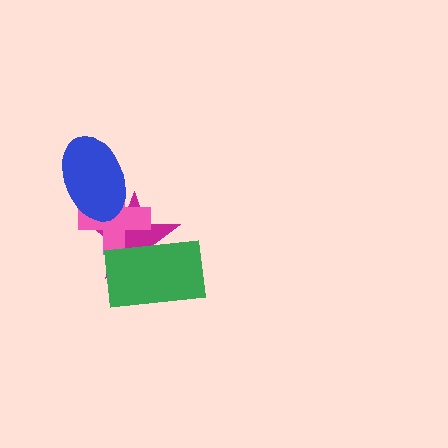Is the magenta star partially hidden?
Yes, it is partially covered by another shape.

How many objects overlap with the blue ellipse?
2 objects overlap with the blue ellipse.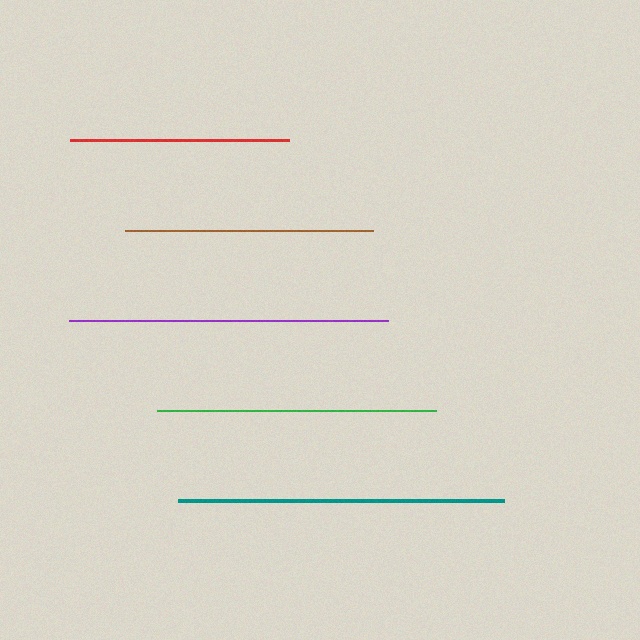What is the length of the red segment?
The red segment is approximately 219 pixels long.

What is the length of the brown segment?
The brown segment is approximately 248 pixels long.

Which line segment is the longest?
The teal line is the longest at approximately 325 pixels.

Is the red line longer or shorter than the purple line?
The purple line is longer than the red line.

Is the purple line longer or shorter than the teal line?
The teal line is longer than the purple line.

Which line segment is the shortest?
The red line is the shortest at approximately 219 pixels.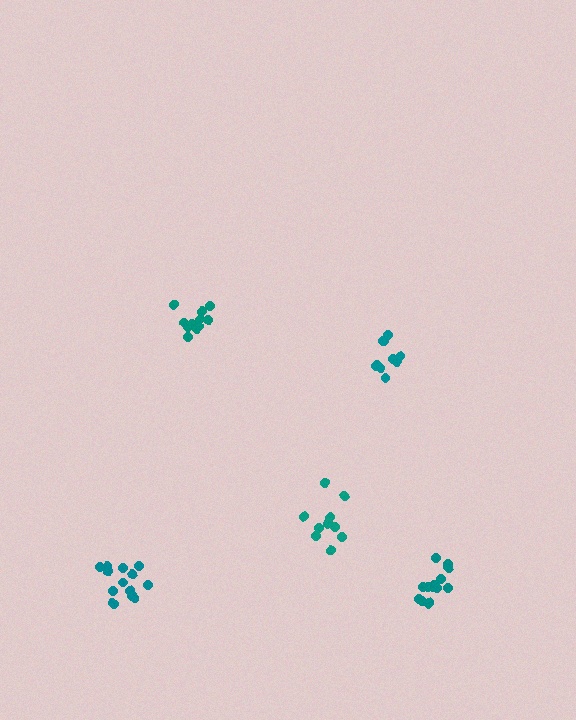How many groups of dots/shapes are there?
There are 5 groups.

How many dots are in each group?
Group 1: 11 dots, Group 2: 10 dots, Group 3: 10 dots, Group 4: 14 dots, Group 5: 14 dots (59 total).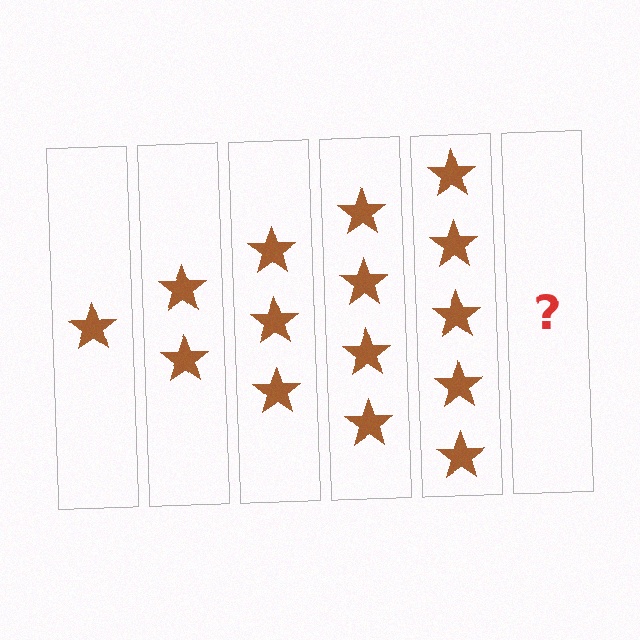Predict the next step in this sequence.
The next step is 6 stars.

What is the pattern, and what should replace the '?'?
The pattern is that each step adds one more star. The '?' should be 6 stars.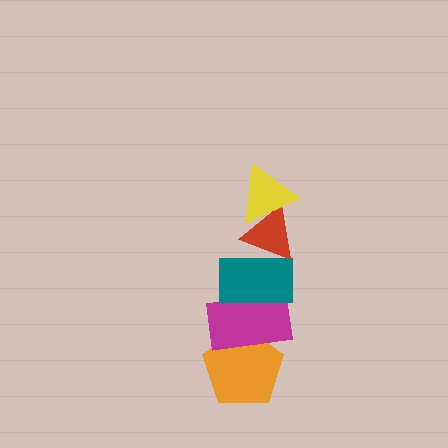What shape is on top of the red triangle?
The yellow triangle is on top of the red triangle.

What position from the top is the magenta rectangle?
The magenta rectangle is 4th from the top.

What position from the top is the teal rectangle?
The teal rectangle is 3rd from the top.